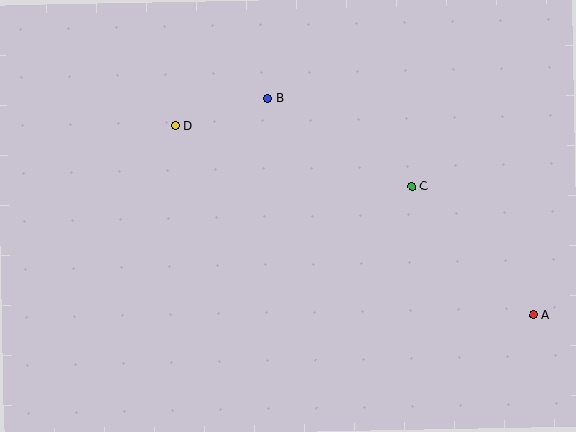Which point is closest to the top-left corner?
Point D is closest to the top-left corner.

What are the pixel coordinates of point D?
Point D is at (175, 126).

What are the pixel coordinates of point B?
Point B is at (268, 99).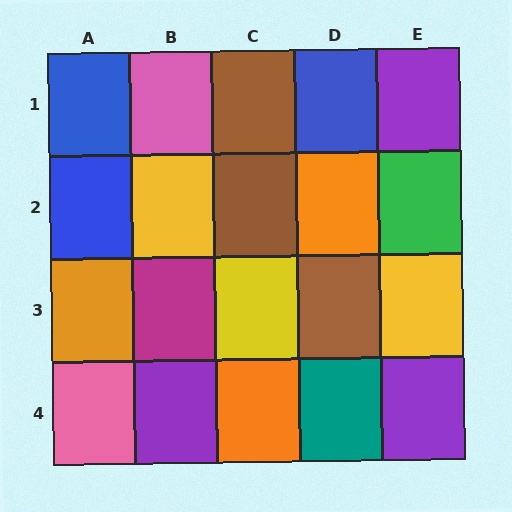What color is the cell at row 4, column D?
Teal.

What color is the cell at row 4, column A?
Pink.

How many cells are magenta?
1 cell is magenta.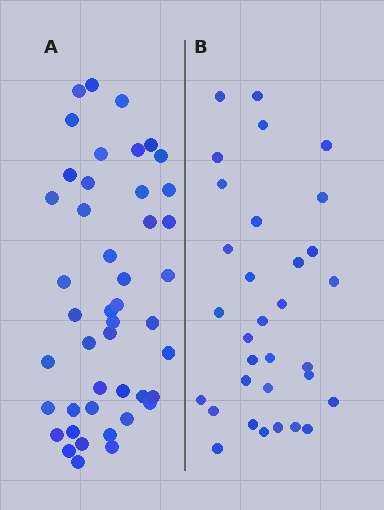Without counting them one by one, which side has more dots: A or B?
Region A (the left region) has more dots.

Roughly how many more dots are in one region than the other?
Region A has approximately 15 more dots than region B.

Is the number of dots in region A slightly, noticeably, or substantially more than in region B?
Region A has noticeably more, but not dramatically so. The ratio is roughly 1.4 to 1.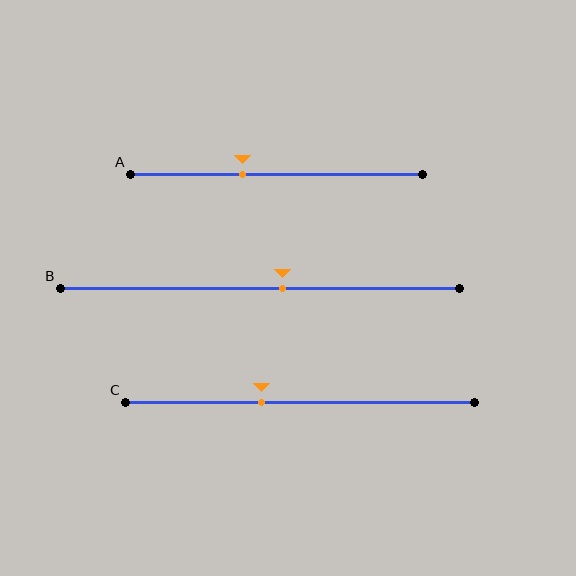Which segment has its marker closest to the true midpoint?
Segment B has its marker closest to the true midpoint.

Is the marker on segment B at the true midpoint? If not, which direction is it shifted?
No, the marker on segment B is shifted to the right by about 6% of the segment length.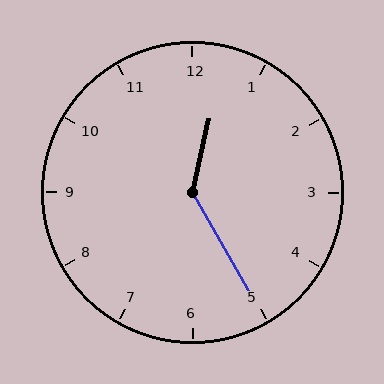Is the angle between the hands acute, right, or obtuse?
It is obtuse.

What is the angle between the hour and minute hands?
Approximately 138 degrees.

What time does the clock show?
12:25.